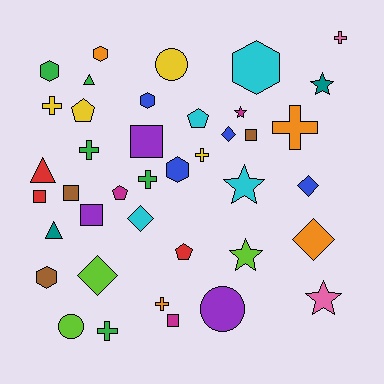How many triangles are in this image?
There are 3 triangles.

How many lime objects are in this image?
There are 3 lime objects.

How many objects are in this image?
There are 40 objects.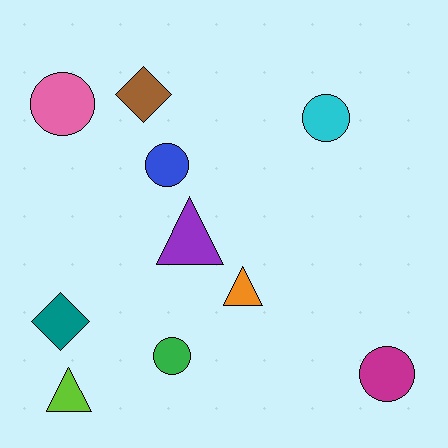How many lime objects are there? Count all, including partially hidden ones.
There is 1 lime object.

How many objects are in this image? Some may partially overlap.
There are 10 objects.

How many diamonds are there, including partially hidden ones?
There are 2 diamonds.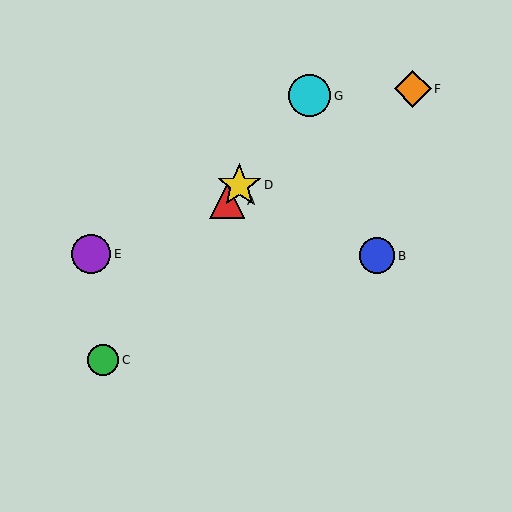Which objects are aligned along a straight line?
Objects A, C, D, G are aligned along a straight line.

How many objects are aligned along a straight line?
4 objects (A, C, D, G) are aligned along a straight line.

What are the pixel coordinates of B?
Object B is at (377, 256).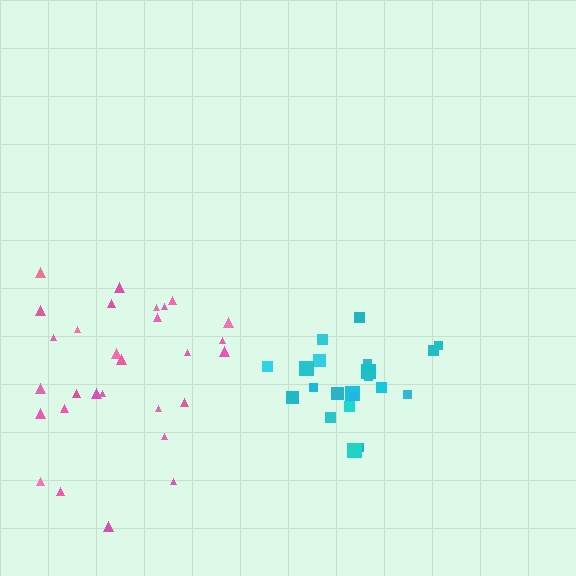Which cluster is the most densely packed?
Cyan.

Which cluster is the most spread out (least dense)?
Pink.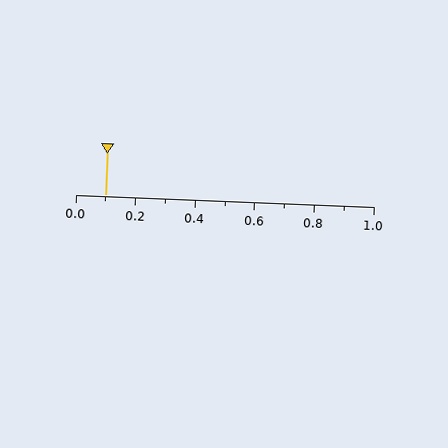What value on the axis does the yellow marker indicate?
The marker indicates approximately 0.1.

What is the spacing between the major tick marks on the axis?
The major ticks are spaced 0.2 apart.